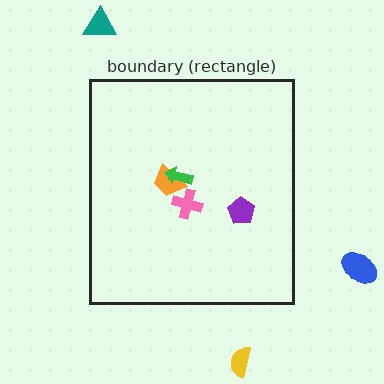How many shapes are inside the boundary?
4 inside, 3 outside.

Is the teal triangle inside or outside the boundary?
Outside.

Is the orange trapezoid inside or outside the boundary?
Inside.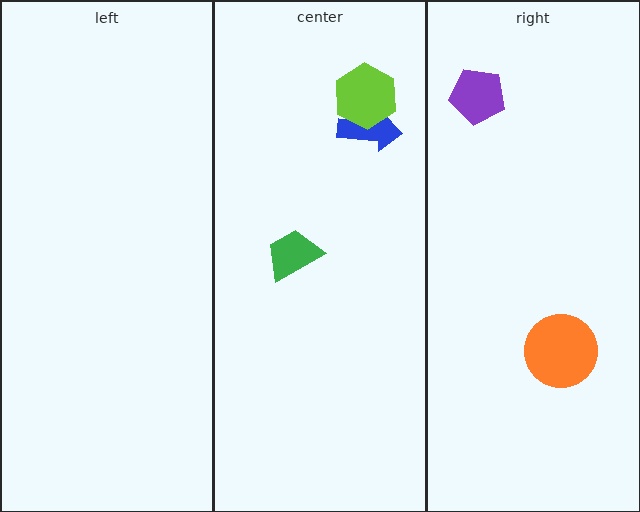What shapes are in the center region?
The blue arrow, the green trapezoid, the lime hexagon.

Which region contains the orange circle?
The right region.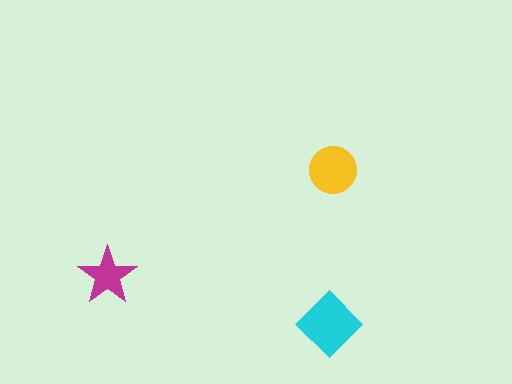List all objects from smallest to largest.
The magenta star, the yellow circle, the cyan diamond.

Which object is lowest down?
The cyan diamond is bottommost.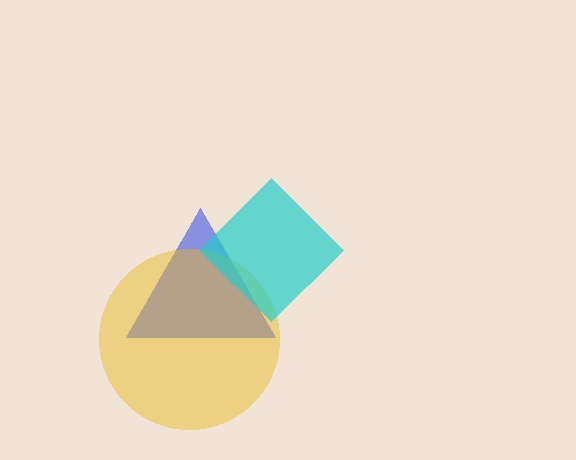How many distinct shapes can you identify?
There are 3 distinct shapes: a blue triangle, a yellow circle, a cyan diamond.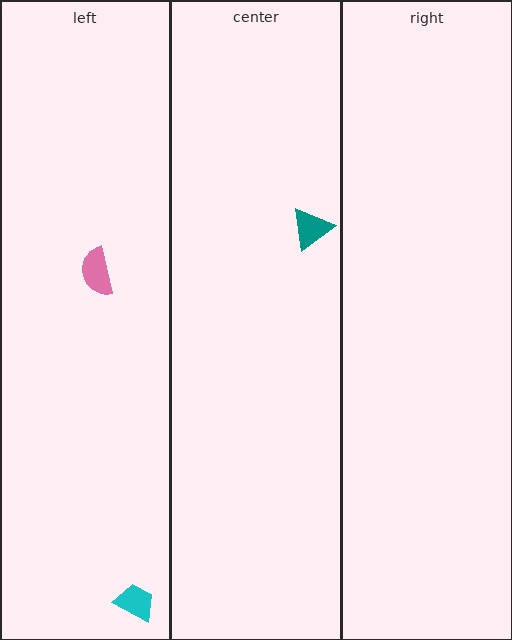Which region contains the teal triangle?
The center region.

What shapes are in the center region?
The teal triangle.